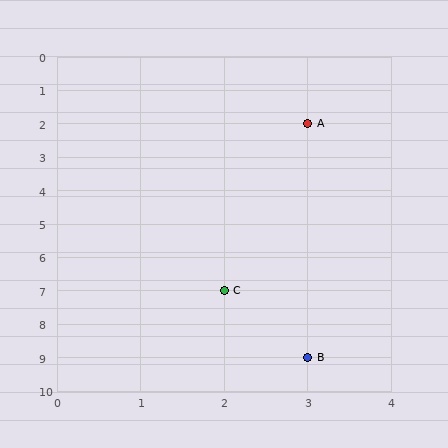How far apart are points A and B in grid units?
Points A and B are 7 rows apart.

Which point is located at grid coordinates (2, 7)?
Point C is at (2, 7).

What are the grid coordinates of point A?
Point A is at grid coordinates (3, 2).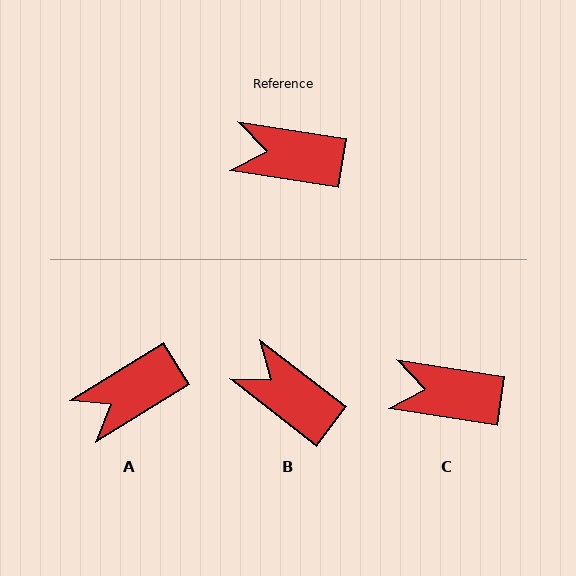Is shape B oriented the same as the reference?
No, it is off by about 29 degrees.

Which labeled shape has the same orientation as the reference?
C.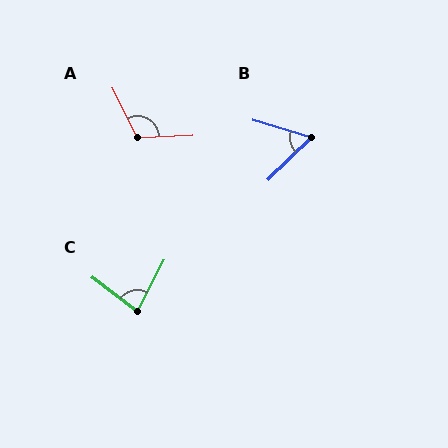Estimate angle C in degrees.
Approximately 80 degrees.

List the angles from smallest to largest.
B (61°), C (80°), A (114°).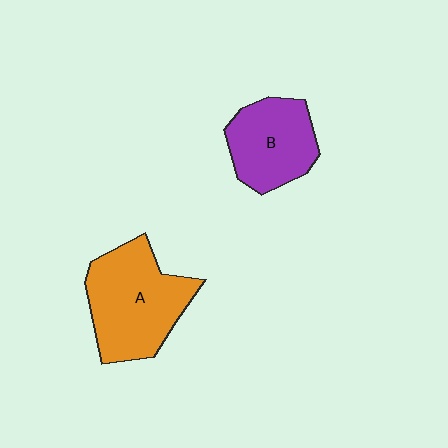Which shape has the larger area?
Shape A (orange).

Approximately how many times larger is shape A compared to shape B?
Approximately 1.4 times.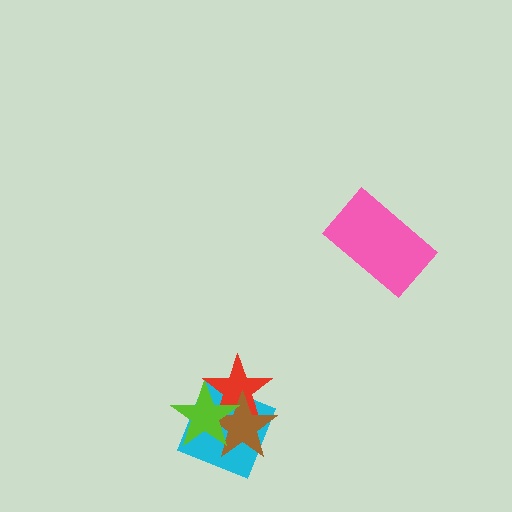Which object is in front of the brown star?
The lime star is in front of the brown star.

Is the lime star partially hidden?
No, no other shape covers it.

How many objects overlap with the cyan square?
3 objects overlap with the cyan square.